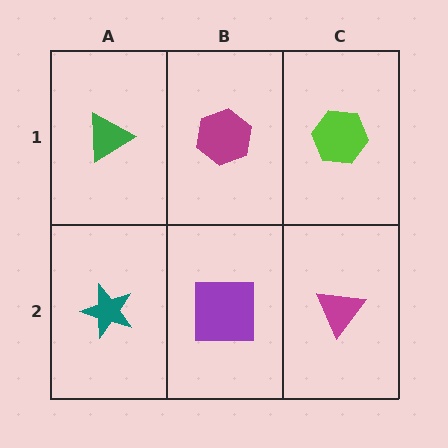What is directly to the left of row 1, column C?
A magenta hexagon.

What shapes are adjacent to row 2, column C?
A lime hexagon (row 1, column C), a purple square (row 2, column B).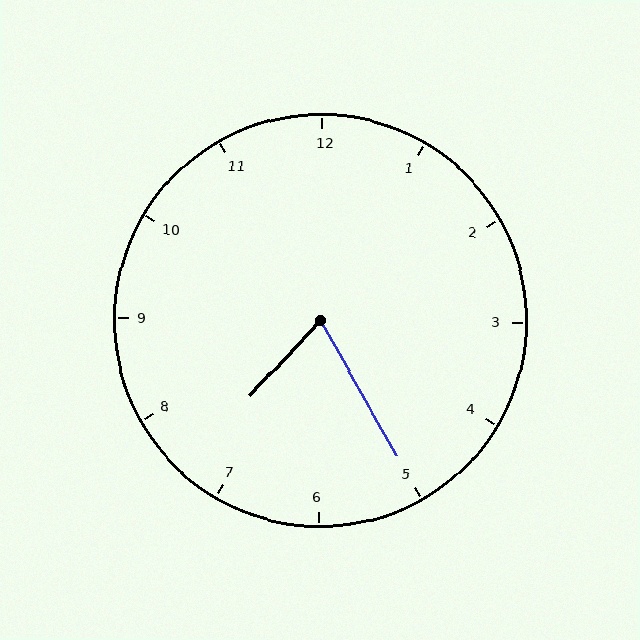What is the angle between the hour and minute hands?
Approximately 72 degrees.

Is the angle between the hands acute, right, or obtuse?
It is acute.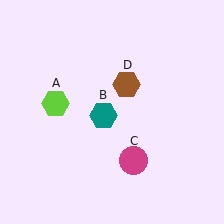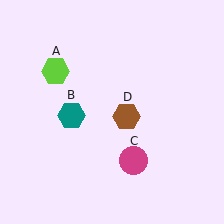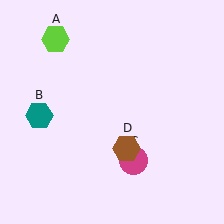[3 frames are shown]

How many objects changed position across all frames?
3 objects changed position: lime hexagon (object A), teal hexagon (object B), brown hexagon (object D).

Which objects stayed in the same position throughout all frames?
Magenta circle (object C) remained stationary.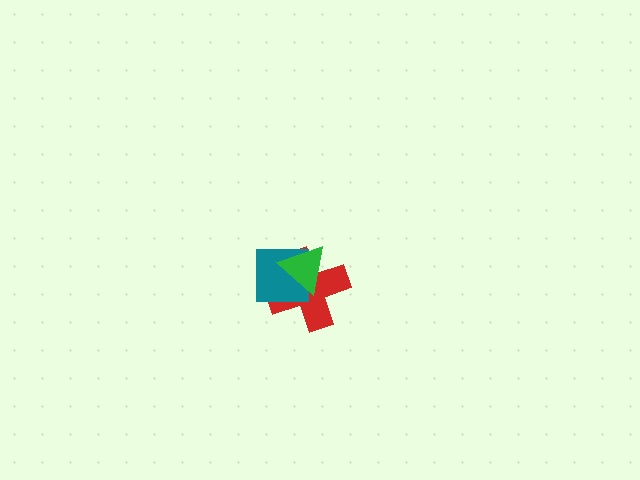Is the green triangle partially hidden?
No, no other shape covers it.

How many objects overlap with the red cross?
2 objects overlap with the red cross.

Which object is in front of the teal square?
The green triangle is in front of the teal square.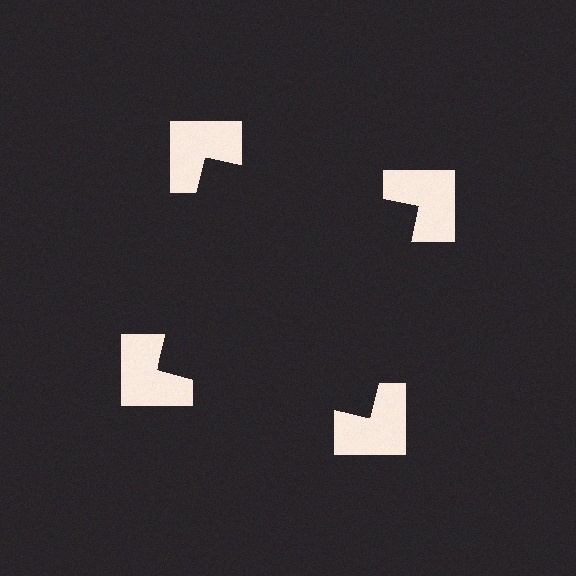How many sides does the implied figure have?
4 sides.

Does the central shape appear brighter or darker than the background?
It typically appears slightly darker than the background, even though no actual brightness change is drawn.